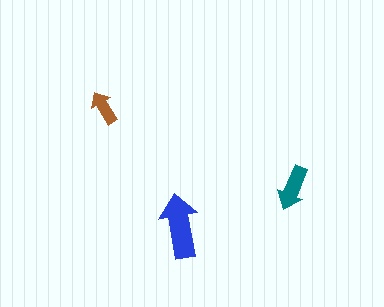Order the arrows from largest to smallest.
the blue one, the teal one, the brown one.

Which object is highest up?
The brown arrow is topmost.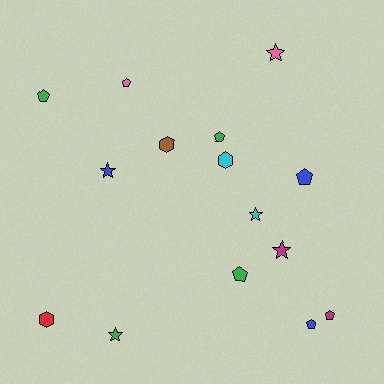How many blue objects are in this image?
There are 3 blue objects.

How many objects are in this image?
There are 15 objects.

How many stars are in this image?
There are 5 stars.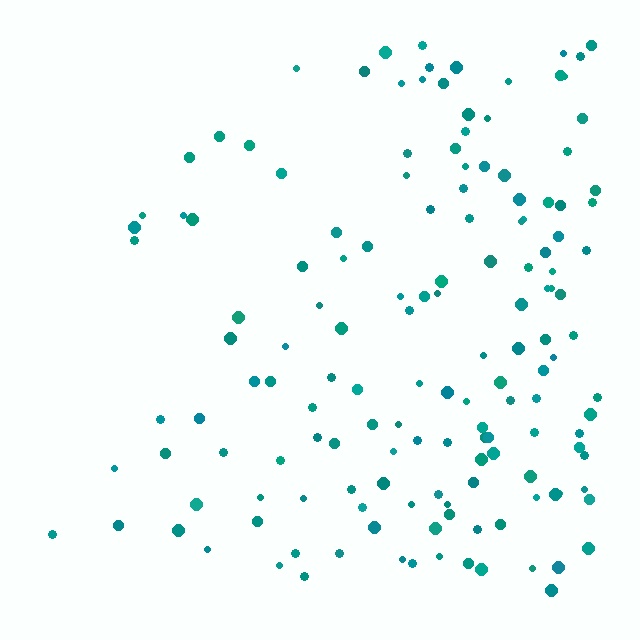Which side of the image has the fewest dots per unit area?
The left.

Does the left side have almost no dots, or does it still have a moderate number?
Still a moderate number, just noticeably fewer than the right.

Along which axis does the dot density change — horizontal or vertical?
Horizontal.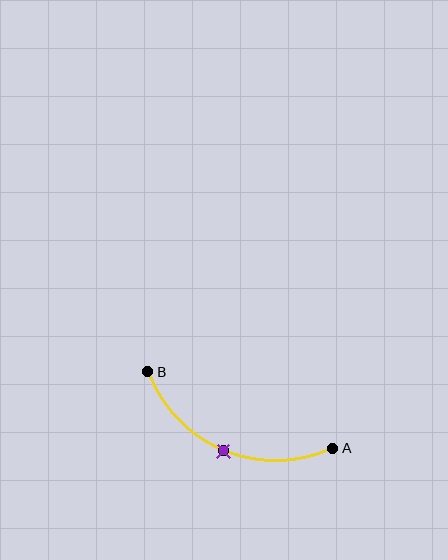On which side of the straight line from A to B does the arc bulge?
The arc bulges below the straight line connecting A and B.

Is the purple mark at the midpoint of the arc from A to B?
Yes. The purple mark lies on the arc at equal arc-length from both A and B — it is the arc midpoint.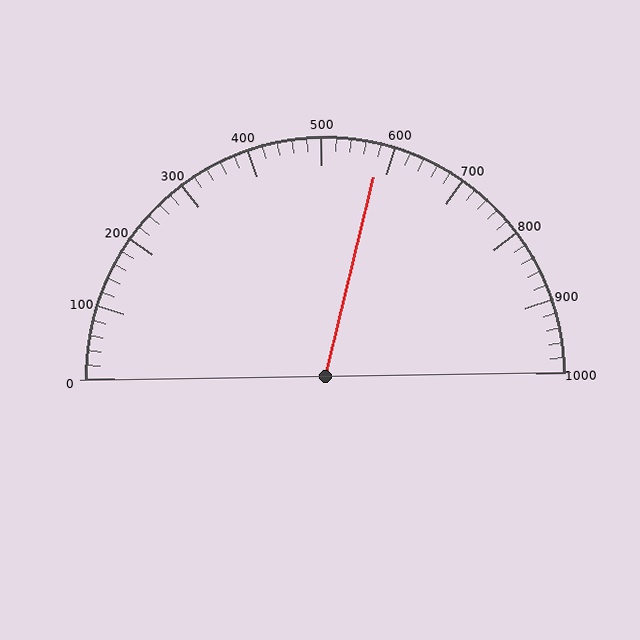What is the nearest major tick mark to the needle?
The nearest major tick mark is 600.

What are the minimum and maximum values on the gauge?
The gauge ranges from 0 to 1000.